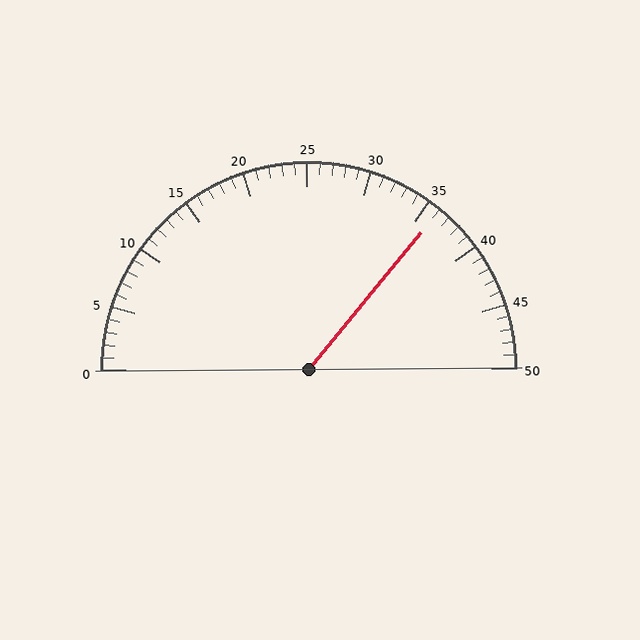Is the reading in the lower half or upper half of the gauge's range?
The reading is in the upper half of the range (0 to 50).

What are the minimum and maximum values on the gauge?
The gauge ranges from 0 to 50.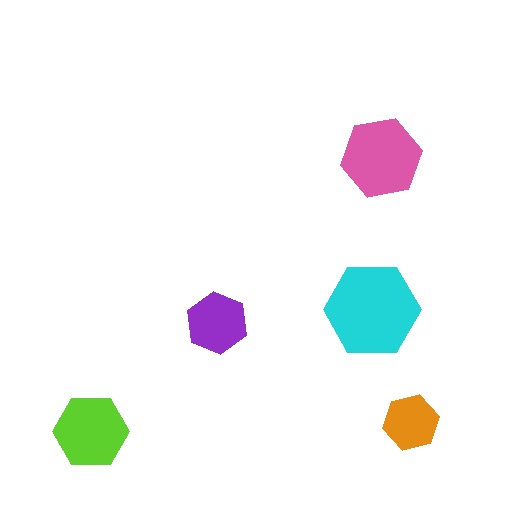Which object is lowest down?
The lime hexagon is bottommost.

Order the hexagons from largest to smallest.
the cyan one, the pink one, the lime one, the purple one, the orange one.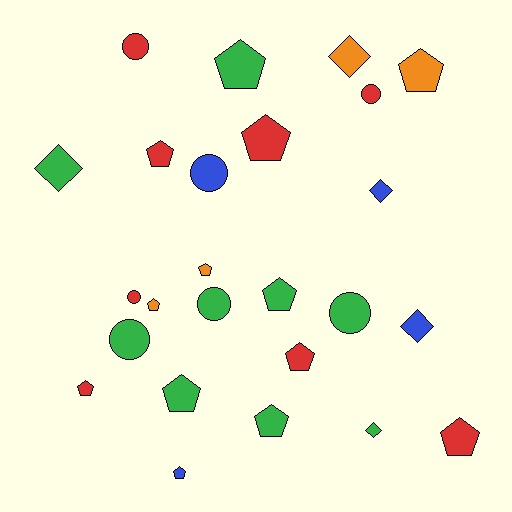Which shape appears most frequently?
Pentagon, with 13 objects.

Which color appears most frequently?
Green, with 9 objects.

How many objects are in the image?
There are 25 objects.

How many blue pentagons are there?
There is 1 blue pentagon.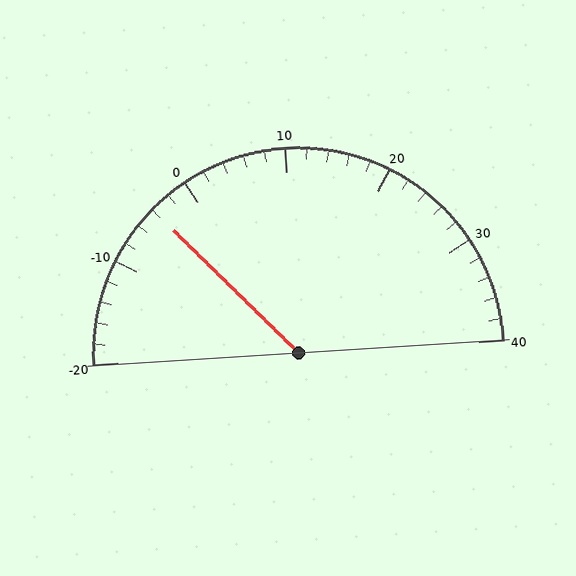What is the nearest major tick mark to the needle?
The nearest major tick mark is 0.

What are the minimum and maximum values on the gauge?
The gauge ranges from -20 to 40.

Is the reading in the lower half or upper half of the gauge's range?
The reading is in the lower half of the range (-20 to 40).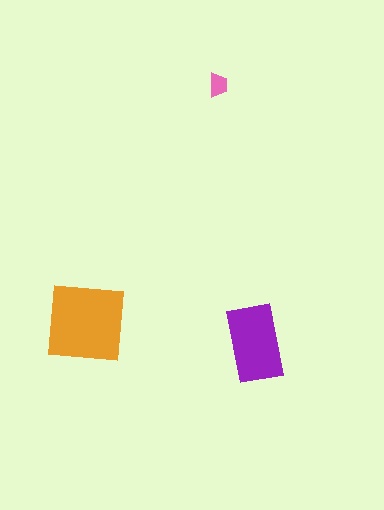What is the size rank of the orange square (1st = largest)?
1st.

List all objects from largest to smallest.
The orange square, the purple rectangle, the pink trapezoid.